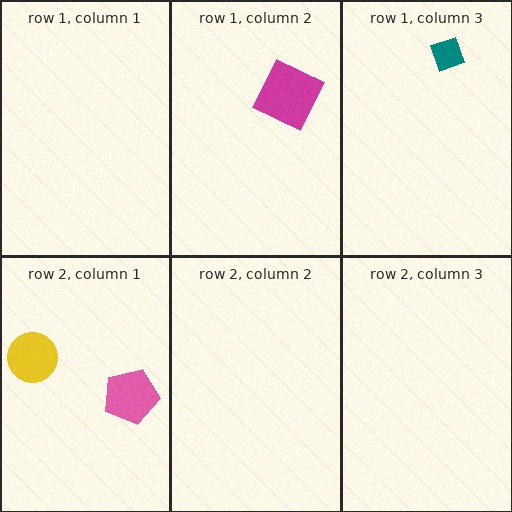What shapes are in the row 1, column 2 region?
The magenta square.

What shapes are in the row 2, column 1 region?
The pink pentagon, the yellow circle.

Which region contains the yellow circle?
The row 2, column 1 region.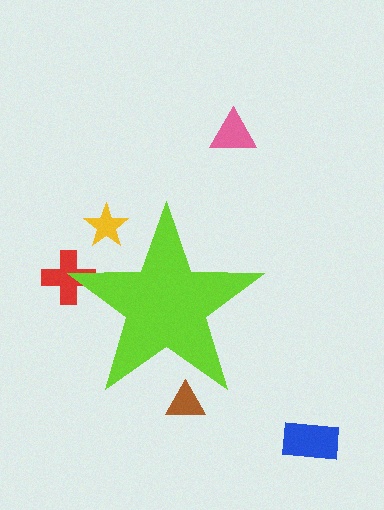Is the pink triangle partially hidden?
No, the pink triangle is fully visible.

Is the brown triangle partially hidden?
Yes, the brown triangle is partially hidden behind the lime star.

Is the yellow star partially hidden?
Yes, the yellow star is partially hidden behind the lime star.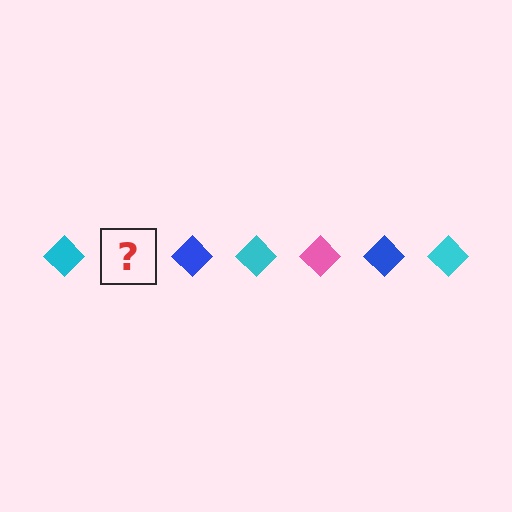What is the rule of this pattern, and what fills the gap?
The rule is that the pattern cycles through cyan, pink, blue diamonds. The gap should be filled with a pink diamond.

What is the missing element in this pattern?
The missing element is a pink diamond.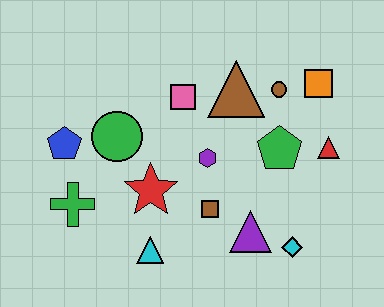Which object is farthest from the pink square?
The cyan diamond is farthest from the pink square.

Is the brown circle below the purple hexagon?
No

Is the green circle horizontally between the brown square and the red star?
No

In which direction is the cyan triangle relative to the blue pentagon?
The cyan triangle is below the blue pentagon.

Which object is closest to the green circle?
The blue pentagon is closest to the green circle.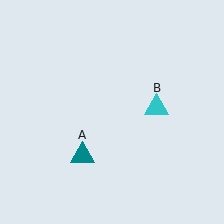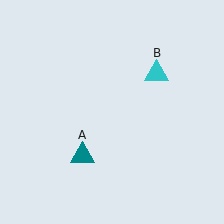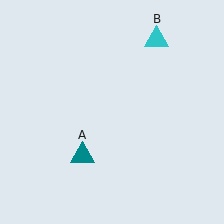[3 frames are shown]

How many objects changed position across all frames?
1 object changed position: cyan triangle (object B).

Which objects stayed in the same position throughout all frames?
Teal triangle (object A) remained stationary.